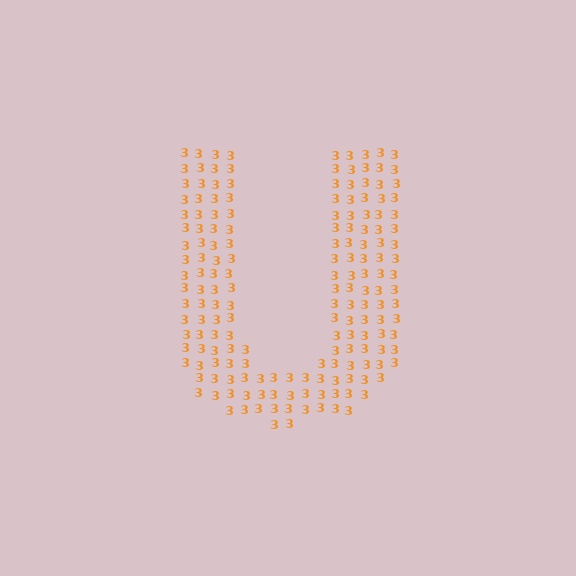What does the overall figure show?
The overall figure shows the letter U.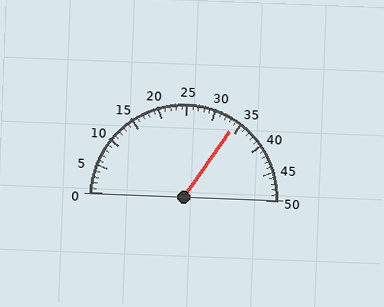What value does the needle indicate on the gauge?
The needle indicates approximately 34.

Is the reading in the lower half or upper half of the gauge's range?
The reading is in the upper half of the range (0 to 50).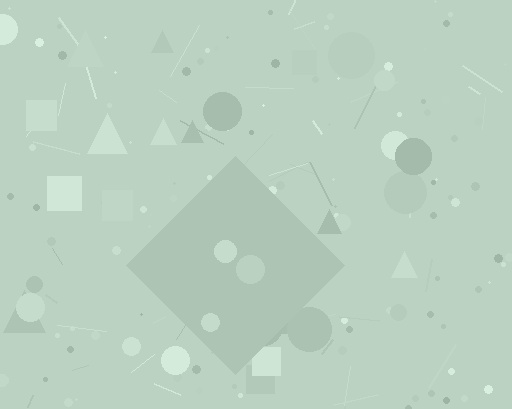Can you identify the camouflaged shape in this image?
The camouflaged shape is a diamond.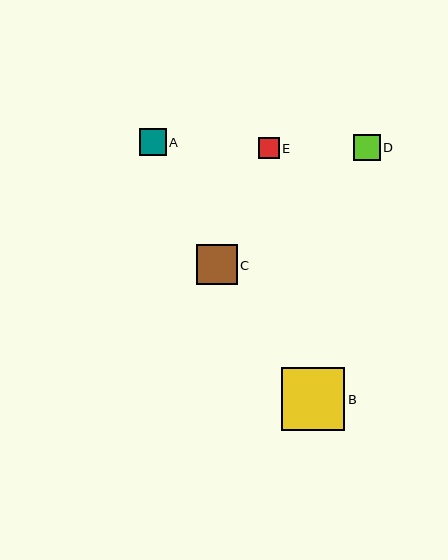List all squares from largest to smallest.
From largest to smallest: B, C, A, D, E.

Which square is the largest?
Square B is the largest with a size of approximately 63 pixels.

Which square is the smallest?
Square E is the smallest with a size of approximately 21 pixels.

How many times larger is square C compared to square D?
Square C is approximately 1.5 times the size of square D.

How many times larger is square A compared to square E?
Square A is approximately 1.3 times the size of square E.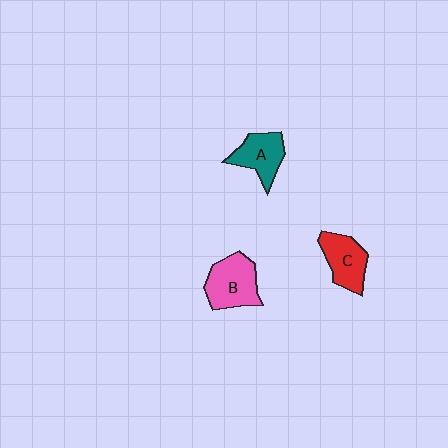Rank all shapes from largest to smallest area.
From largest to smallest: B (pink), C (red), A (teal).